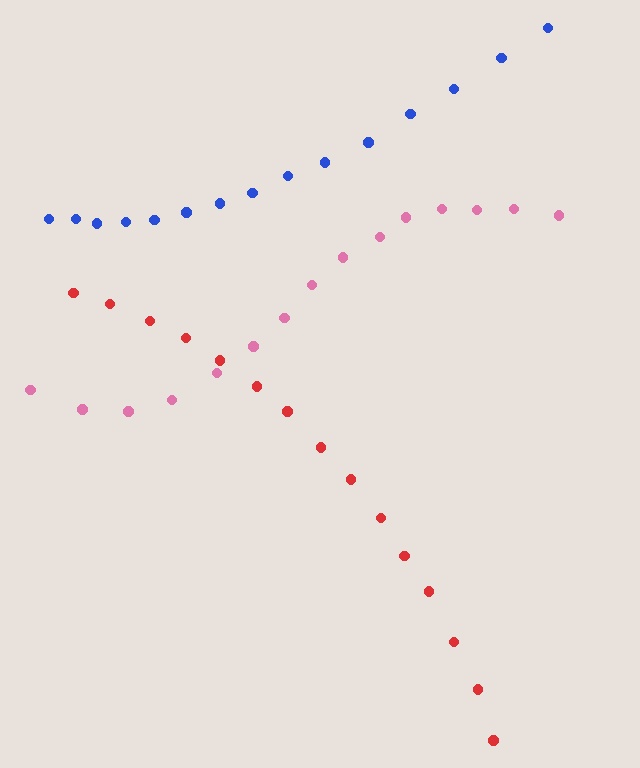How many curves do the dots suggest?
There are 3 distinct paths.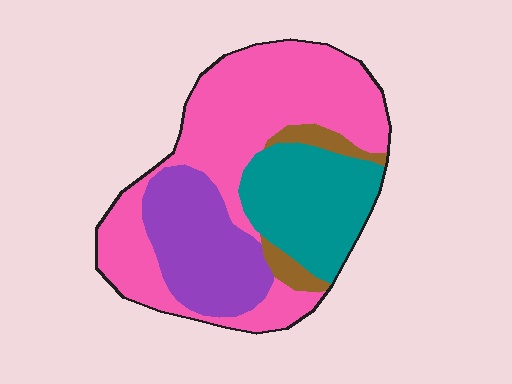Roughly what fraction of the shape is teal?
Teal takes up less than a quarter of the shape.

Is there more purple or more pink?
Pink.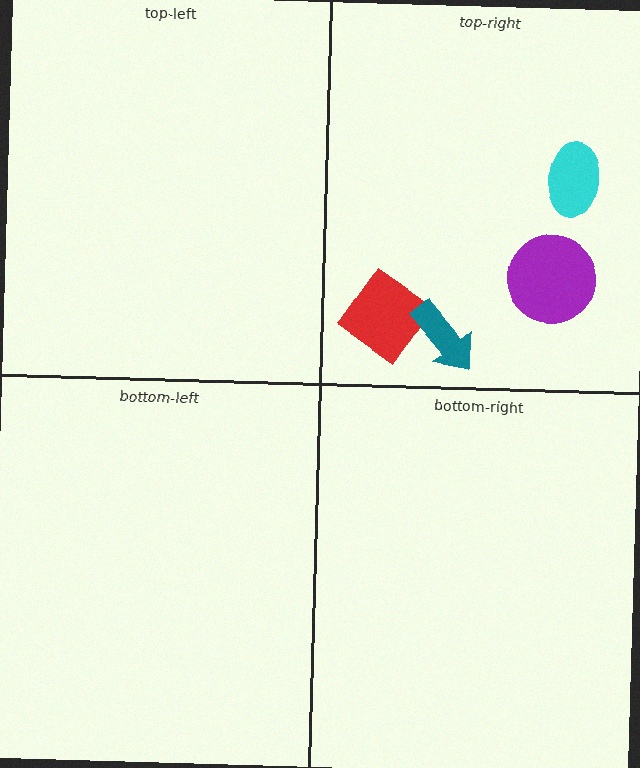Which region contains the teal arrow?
The top-right region.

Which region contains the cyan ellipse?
The top-right region.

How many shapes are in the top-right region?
4.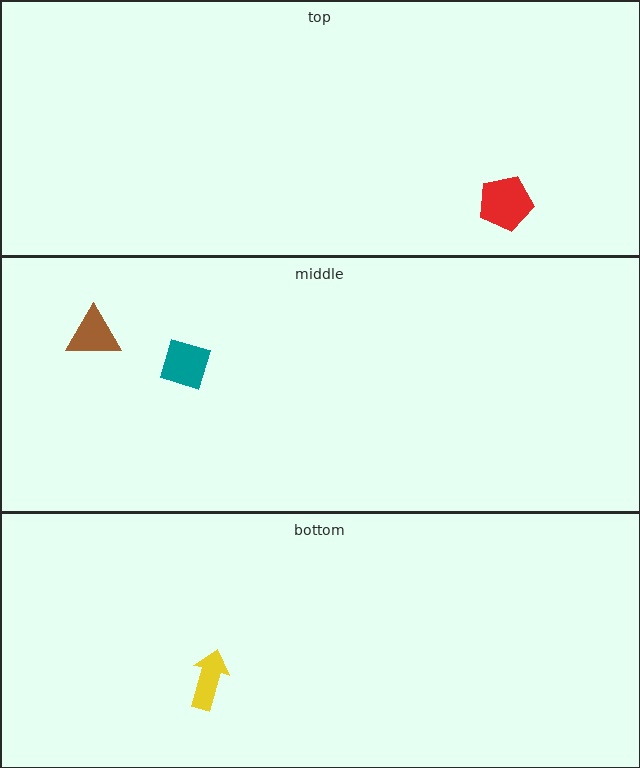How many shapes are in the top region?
1.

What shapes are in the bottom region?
The yellow arrow.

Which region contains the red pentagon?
The top region.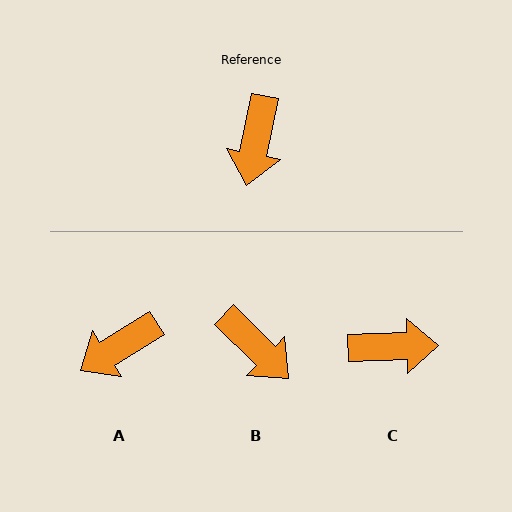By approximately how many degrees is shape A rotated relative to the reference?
Approximately 47 degrees clockwise.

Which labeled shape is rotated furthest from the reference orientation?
C, about 103 degrees away.